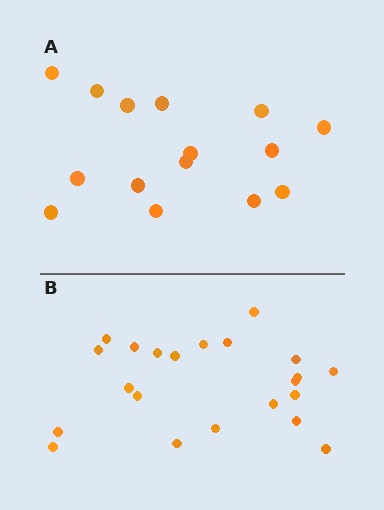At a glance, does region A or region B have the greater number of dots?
Region B (the bottom region) has more dots.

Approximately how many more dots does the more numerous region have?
Region B has roughly 8 or so more dots than region A.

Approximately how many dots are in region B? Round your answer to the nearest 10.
About 20 dots. (The exact count is 22, which rounds to 20.)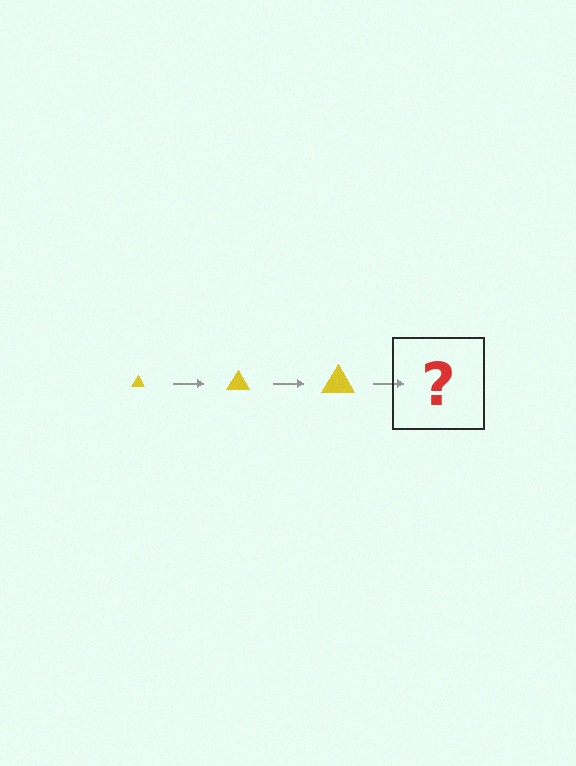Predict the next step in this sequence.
The next step is a yellow triangle, larger than the previous one.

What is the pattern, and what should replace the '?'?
The pattern is that the triangle gets progressively larger each step. The '?' should be a yellow triangle, larger than the previous one.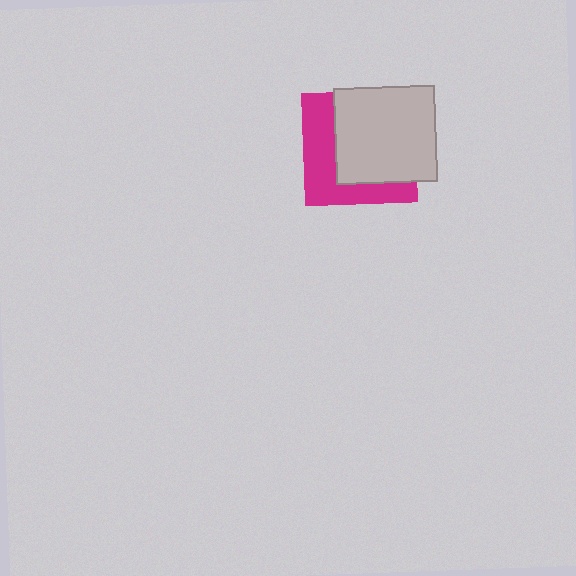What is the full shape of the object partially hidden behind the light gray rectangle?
The partially hidden object is a magenta square.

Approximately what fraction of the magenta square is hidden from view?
Roughly 59% of the magenta square is hidden behind the light gray rectangle.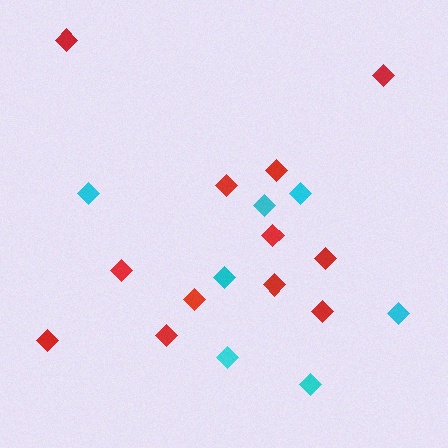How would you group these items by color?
There are 2 groups: one group of red diamonds (12) and one group of cyan diamonds (7).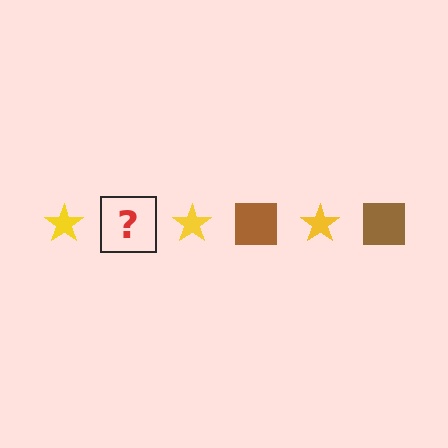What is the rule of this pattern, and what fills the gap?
The rule is that the pattern alternates between yellow star and brown square. The gap should be filled with a brown square.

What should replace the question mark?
The question mark should be replaced with a brown square.